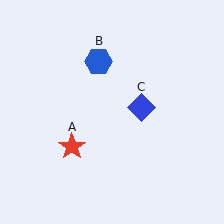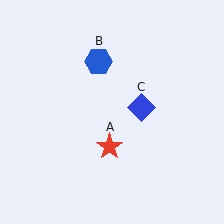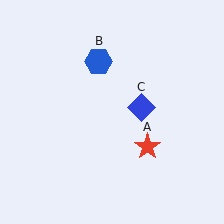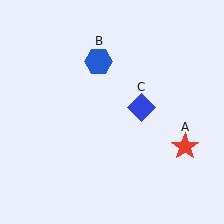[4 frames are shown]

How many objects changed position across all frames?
1 object changed position: red star (object A).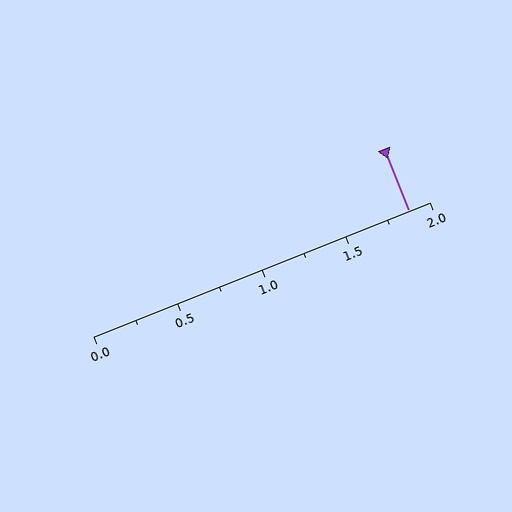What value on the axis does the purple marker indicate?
The marker indicates approximately 1.88.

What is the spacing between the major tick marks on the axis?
The major ticks are spaced 0.5 apart.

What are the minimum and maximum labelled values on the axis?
The axis runs from 0.0 to 2.0.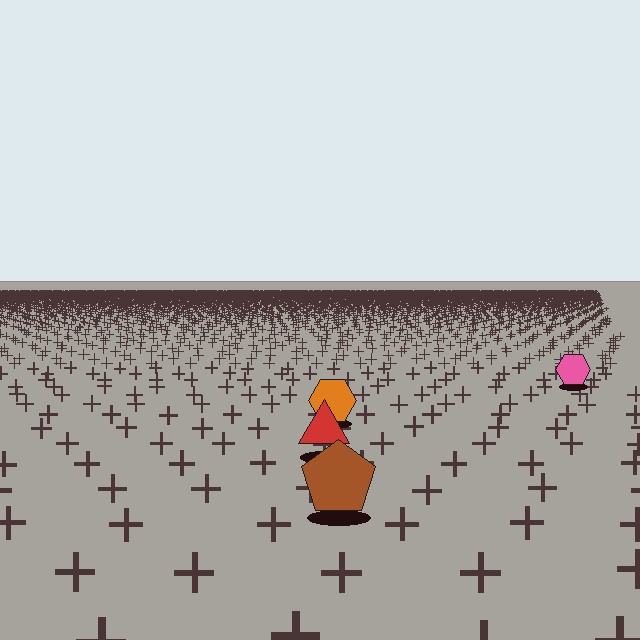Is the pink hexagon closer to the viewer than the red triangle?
No. The red triangle is closer — you can tell from the texture gradient: the ground texture is coarser near it.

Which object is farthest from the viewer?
The pink hexagon is farthest from the viewer. It appears smaller and the ground texture around it is denser.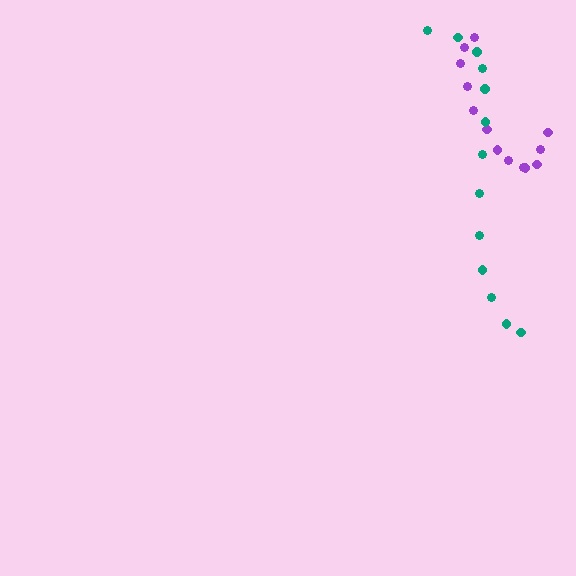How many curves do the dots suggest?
There are 2 distinct paths.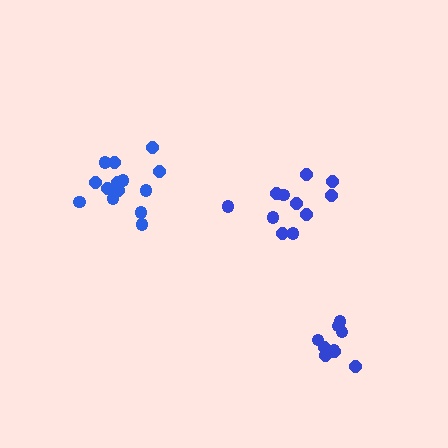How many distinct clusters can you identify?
There are 3 distinct clusters.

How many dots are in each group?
Group 1: 9 dots, Group 2: 11 dots, Group 3: 15 dots (35 total).